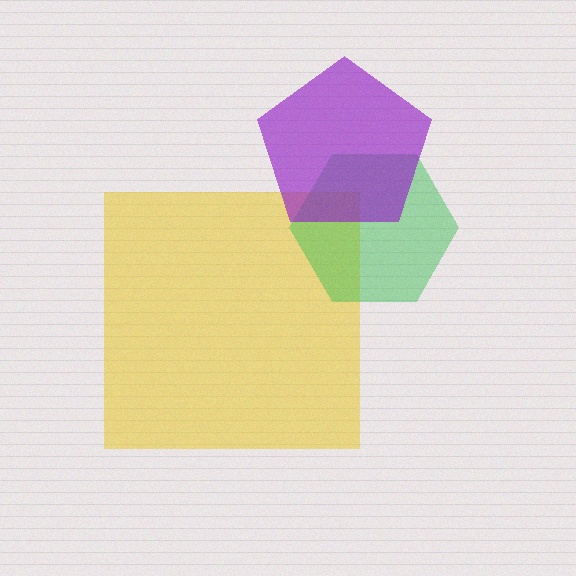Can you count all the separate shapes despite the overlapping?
Yes, there are 3 separate shapes.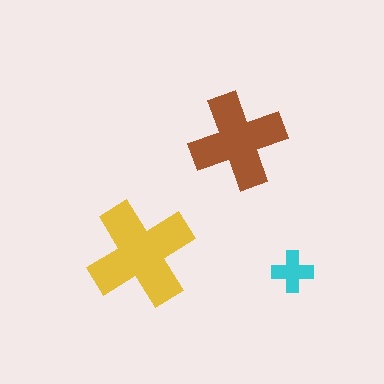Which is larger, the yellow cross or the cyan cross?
The yellow one.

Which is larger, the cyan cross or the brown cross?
The brown one.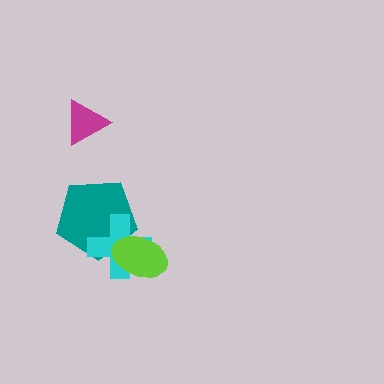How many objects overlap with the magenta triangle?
0 objects overlap with the magenta triangle.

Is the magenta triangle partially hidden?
No, no other shape covers it.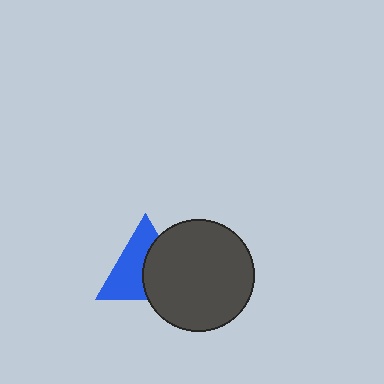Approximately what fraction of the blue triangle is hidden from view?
Roughly 46% of the blue triangle is hidden behind the dark gray circle.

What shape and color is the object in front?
The object in front is a dark gray circle.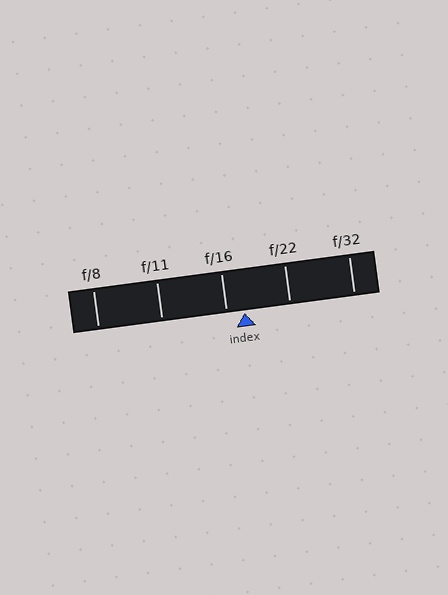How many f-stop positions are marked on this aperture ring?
There are 5 f-stop positions marked.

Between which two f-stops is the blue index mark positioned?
The index mark is between f/16 and f/22.